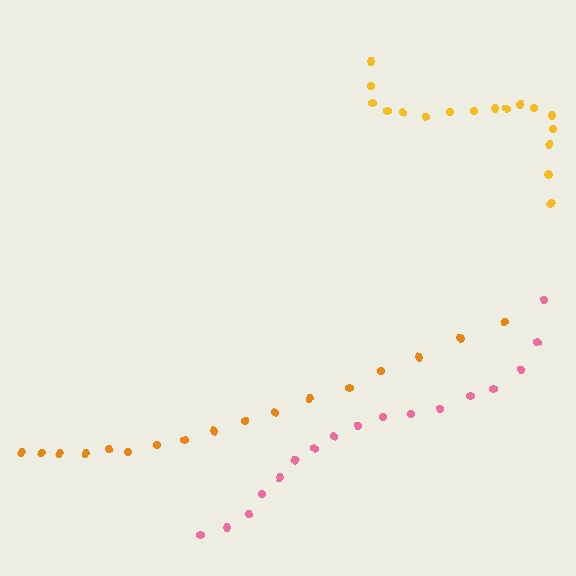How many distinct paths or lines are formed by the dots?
There are 3 distinct paths.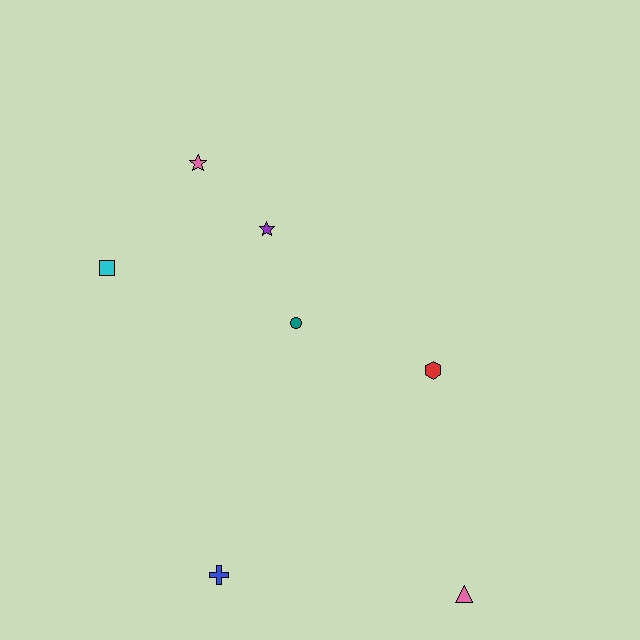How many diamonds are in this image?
There are no diamonds.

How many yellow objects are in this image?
There are no yellow objects.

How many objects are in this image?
There are 7 objects.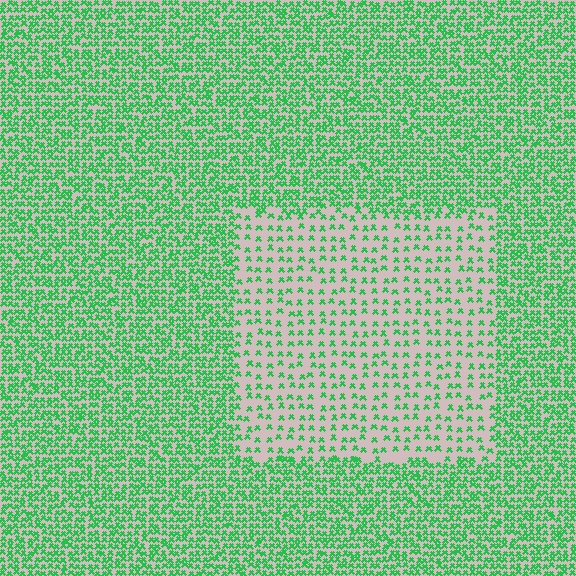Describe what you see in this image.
The image contains small green elements arranged at two different densities. A rectangle-shaped region is visible where the elements are less densely packed than the surrounding area.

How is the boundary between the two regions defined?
The boundary is defined by a change in element density (approximately 2.5x ratio). All elements are the same color, size, and shape.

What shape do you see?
I see a rectangle.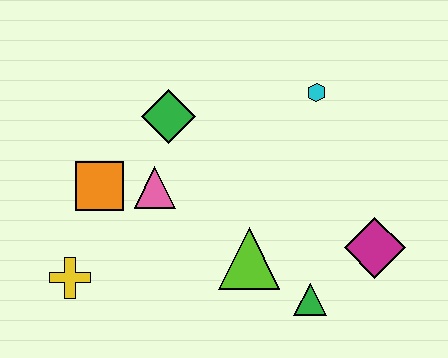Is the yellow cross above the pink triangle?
No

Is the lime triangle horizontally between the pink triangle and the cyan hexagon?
Yes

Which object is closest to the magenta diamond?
The green triangle is closest to the magenta diamond.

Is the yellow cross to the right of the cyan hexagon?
No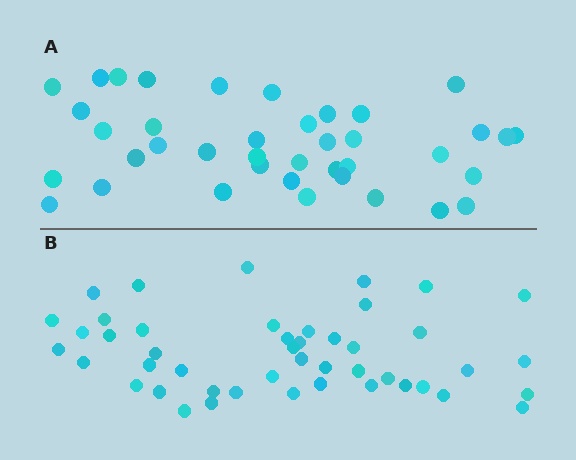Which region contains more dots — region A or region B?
Region B (the bottom region) has more dots.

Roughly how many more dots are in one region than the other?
Region B has roughly 8 or so more dots than region A.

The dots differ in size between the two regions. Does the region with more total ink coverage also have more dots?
No. Region A has more total ink coverage because its dots are larger, but region B actually contains more individual dots. Total area can be misleading — the number of items is what matters here.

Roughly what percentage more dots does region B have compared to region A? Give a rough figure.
About 20% more.